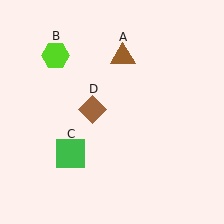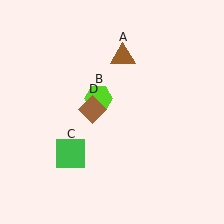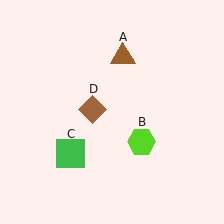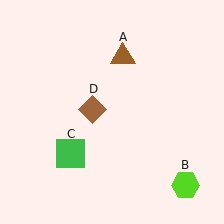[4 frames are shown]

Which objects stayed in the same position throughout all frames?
Brown triangle (object A) and green square (object C) and brown diamond (object D) remained stationary.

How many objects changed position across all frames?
1 object changed position: lime hexagon (object B).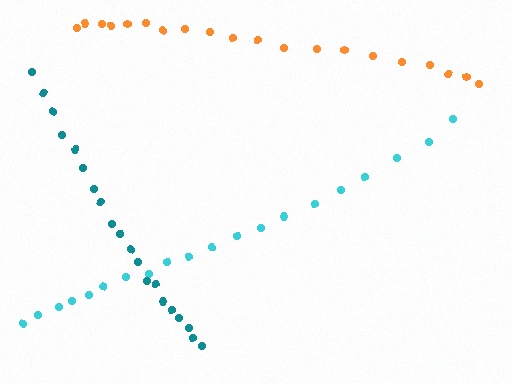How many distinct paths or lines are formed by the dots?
There are 3 distinct paths.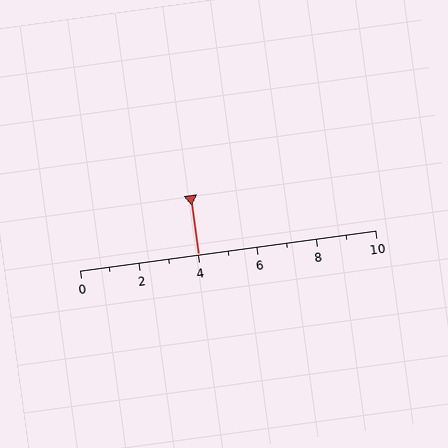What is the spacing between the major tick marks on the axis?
The major ticks are spaced 2 apart.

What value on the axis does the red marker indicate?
The marker indicates approximately 4.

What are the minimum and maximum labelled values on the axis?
The axis runs from 0 to 10.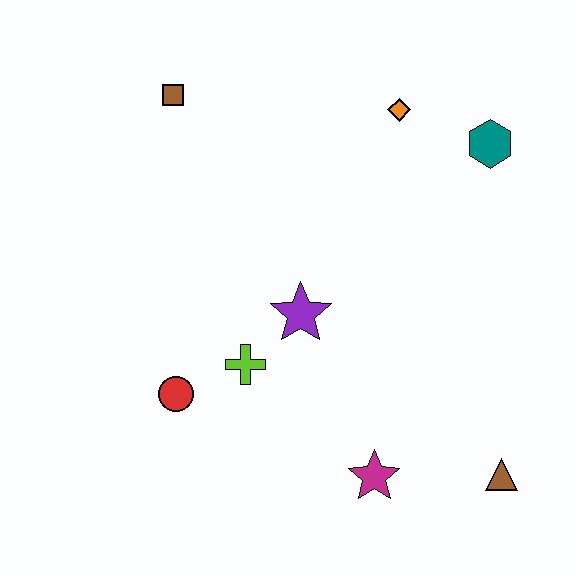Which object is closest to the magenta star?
The brown triangle is closest to the magenta star.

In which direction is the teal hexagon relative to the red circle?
The teal hexagon is to the right of the red circle.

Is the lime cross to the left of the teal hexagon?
Yes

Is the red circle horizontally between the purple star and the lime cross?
No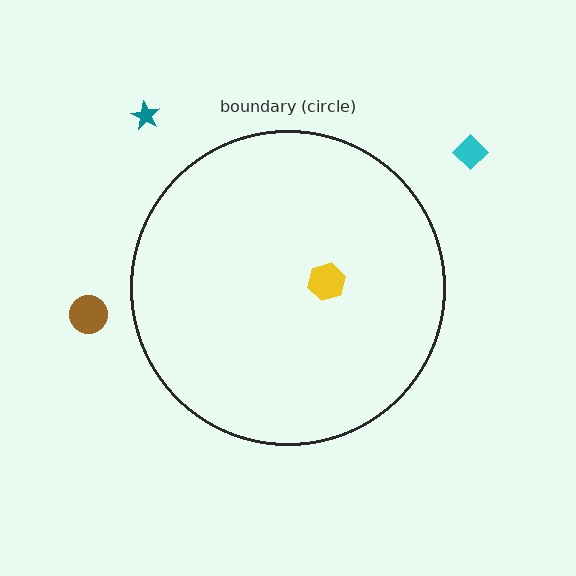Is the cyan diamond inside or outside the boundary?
Outside.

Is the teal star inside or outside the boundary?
Outside.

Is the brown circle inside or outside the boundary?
Outside.